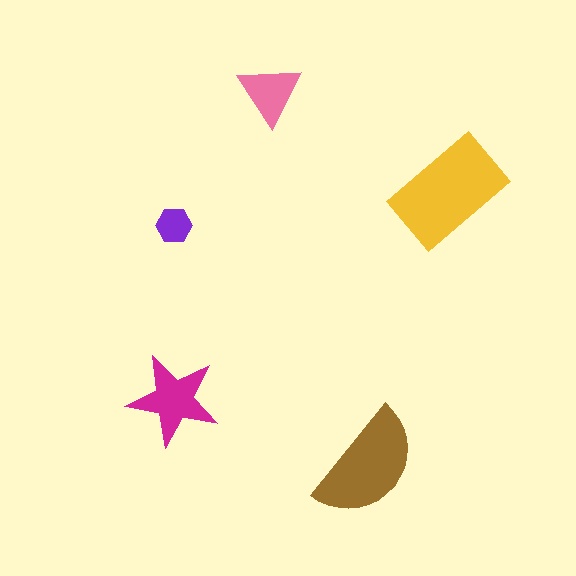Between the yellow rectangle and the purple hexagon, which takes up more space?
The yellow rectangle.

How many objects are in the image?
There are 5 objects in the image.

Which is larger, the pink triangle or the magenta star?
The magenta star.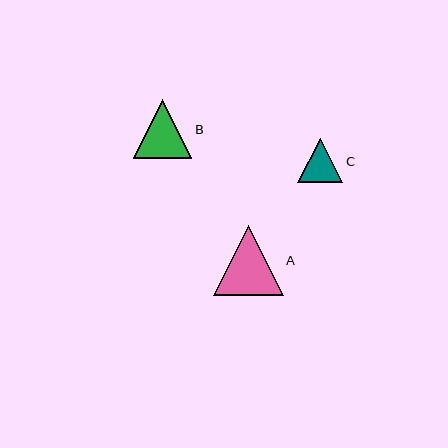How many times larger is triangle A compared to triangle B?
Triangle A is approximately 1.2 times the size of triangle B.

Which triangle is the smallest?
Triangle C is the smallest with a size of approximately 45 pixels.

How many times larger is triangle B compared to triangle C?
Triangle B is approximately 1.3 times the size of triangle C.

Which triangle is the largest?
Triangle A is the largest with a size of approximately 70 pixels.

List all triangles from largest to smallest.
From largest to smallest: A, B, C.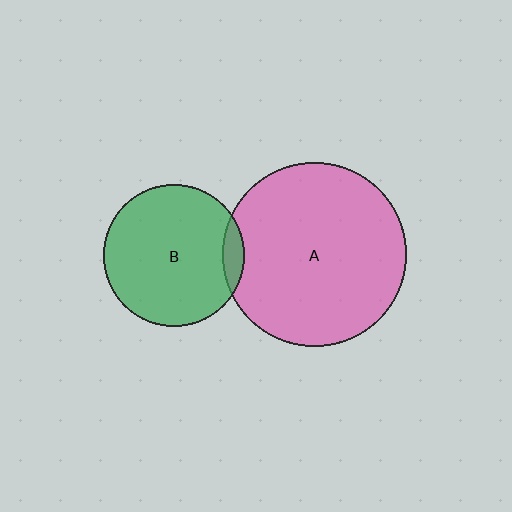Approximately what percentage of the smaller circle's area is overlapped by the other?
Approximately 10%.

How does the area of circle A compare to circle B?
Approximately 1.7 times.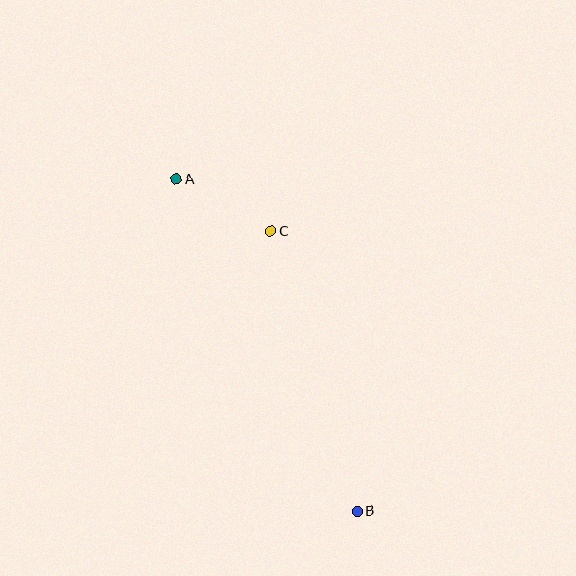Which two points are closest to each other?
Points A and C are closest to each other.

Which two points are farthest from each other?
Points A and B are farthest from each other.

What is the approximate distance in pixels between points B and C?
The distance between B and C is approximately 293 pixels.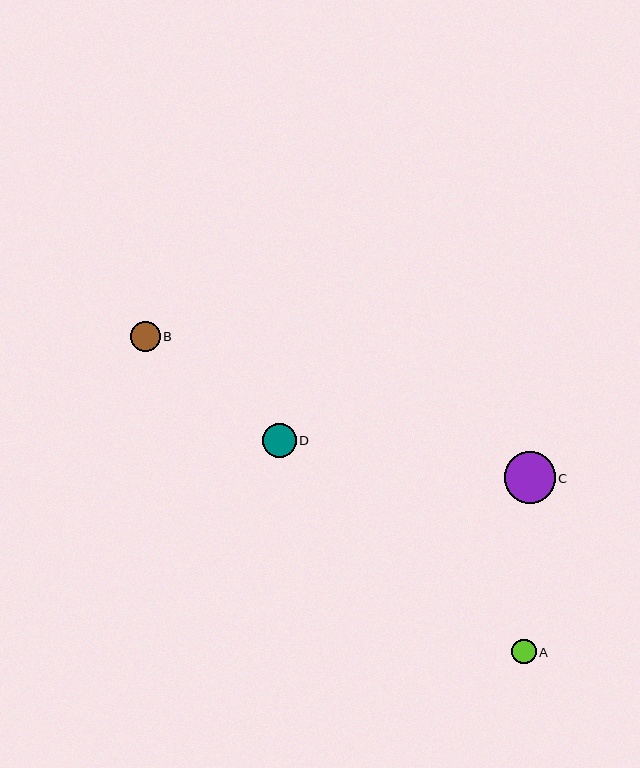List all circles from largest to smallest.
From largest to smallest: C, D, B, A.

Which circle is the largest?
Circle C is the largest with a size of approximately 51 pixels.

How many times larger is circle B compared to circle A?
Circle B is approximately 1.2 times the size of circle A.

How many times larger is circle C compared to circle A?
Circle C is approximately 2.1 times the size of circle A.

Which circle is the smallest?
Circle A is the smallest with a size of approximately 24 pixels.